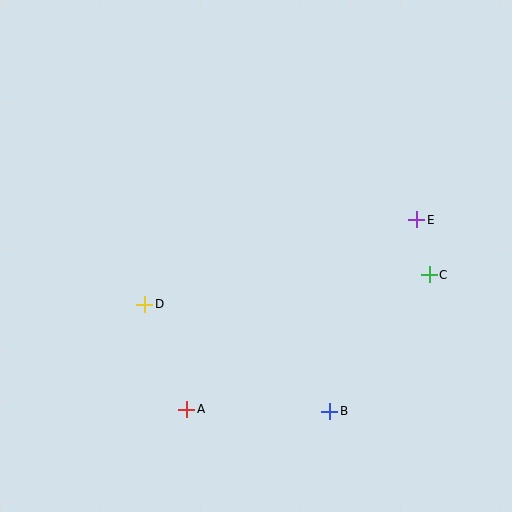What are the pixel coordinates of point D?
Point D is at (145, 304).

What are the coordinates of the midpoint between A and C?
The midpoint between A and C is at (308, 342).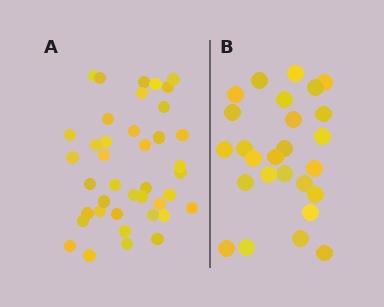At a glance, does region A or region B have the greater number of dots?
Region A (the left region) has more dots.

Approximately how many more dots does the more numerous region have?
Region A has approximately 15 more dots than region B.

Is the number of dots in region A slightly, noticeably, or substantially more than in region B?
Region A has substantially more. The ratio is roughly 1.5 to 1.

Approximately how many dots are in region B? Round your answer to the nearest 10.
About 30 dots. (The exact count is 26, which rounds to 30.)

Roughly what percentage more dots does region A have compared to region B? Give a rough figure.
About 55% more.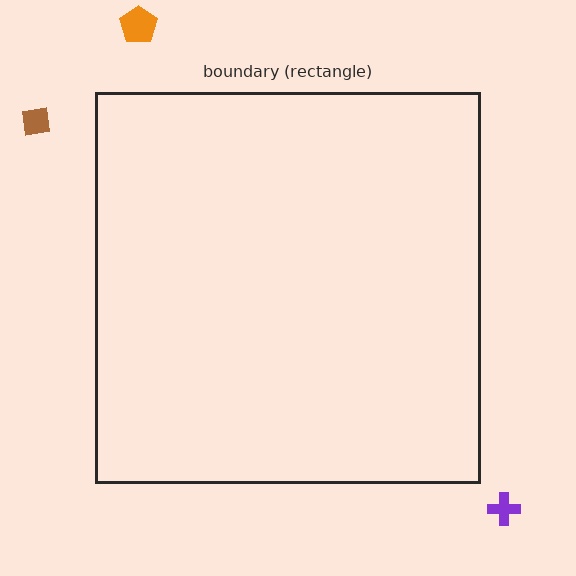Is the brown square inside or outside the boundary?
Outside.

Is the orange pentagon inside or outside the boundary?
Outside.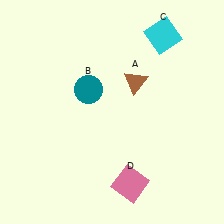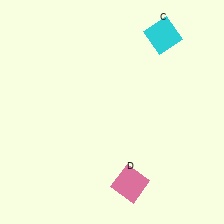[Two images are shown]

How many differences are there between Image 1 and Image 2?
There are 2 differences between the two images.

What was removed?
The brown triangle (A), the teal circle (B) were removed in Image 2.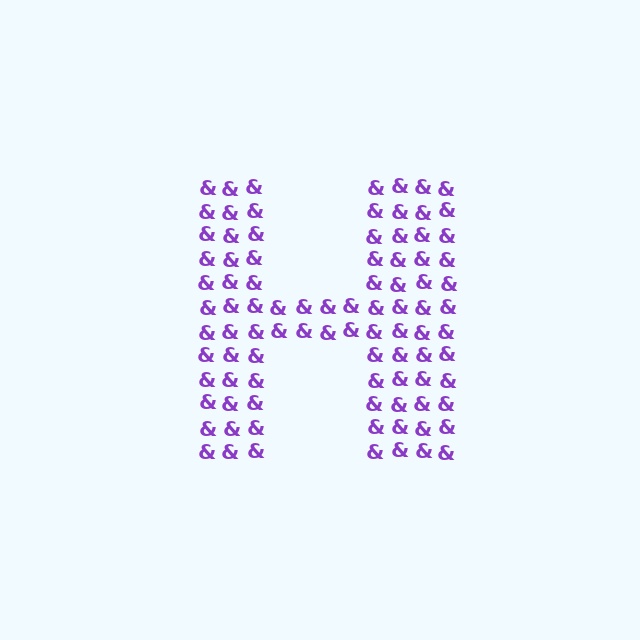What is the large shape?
The large shape is the letter H.